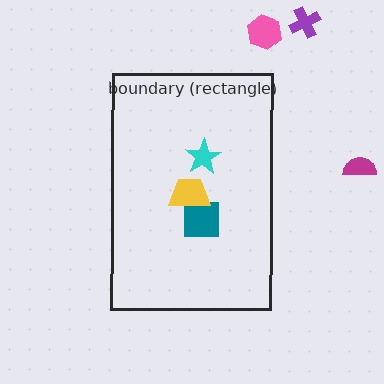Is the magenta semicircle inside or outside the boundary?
Outside.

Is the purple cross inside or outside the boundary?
Outside.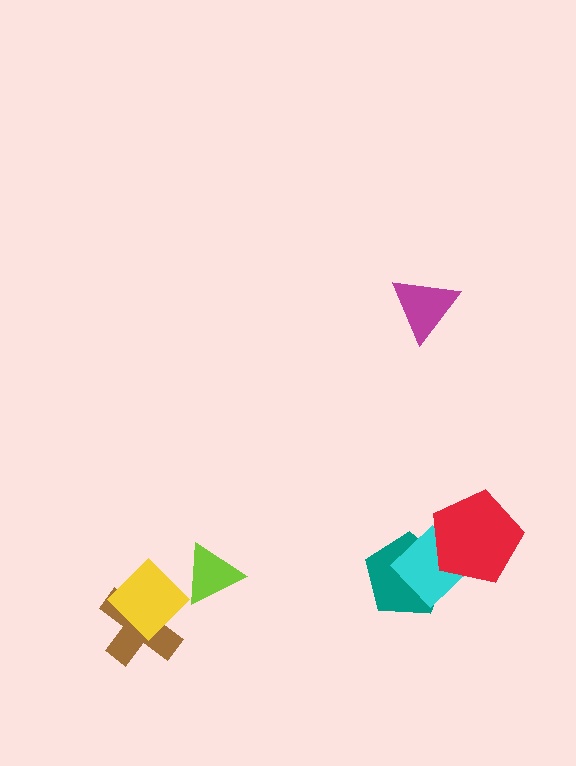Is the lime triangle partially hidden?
Yes, it is partially covered by another shape.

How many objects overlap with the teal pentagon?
2 objects overlap with the teal pentagon.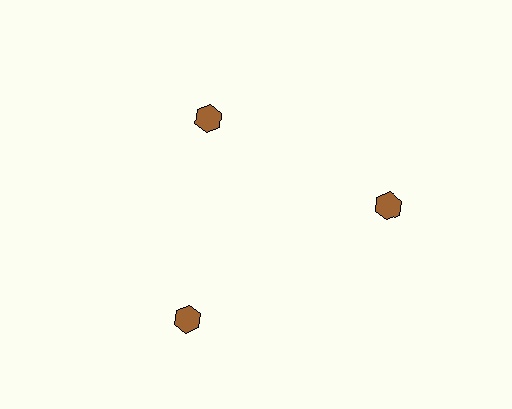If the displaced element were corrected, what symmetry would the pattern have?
It would have 3-fold rotational symmetry — the pattern would map onto itself every 120 degrees.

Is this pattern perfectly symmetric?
No. The 3 brown hexagons are arranged in a ring, but one element near the 11 o'clock position is pulled inward toward the center, breaking the 3-fold rotational symmetry.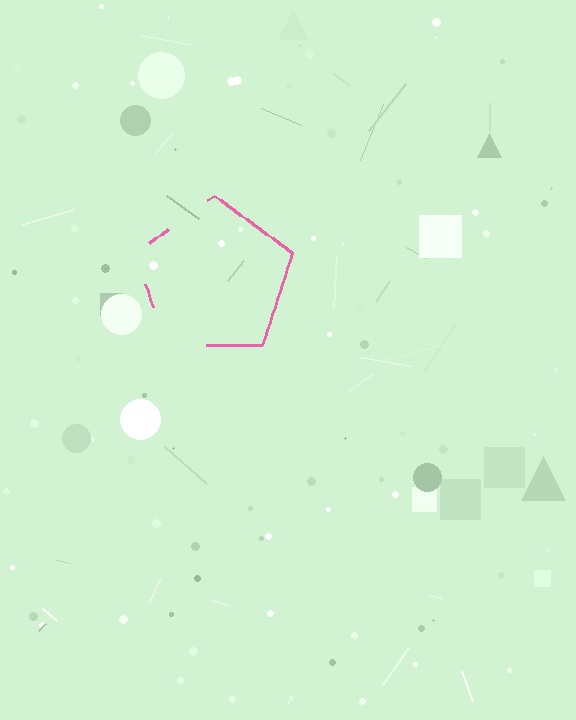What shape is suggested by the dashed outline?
The dashed outline suggests a pentagon.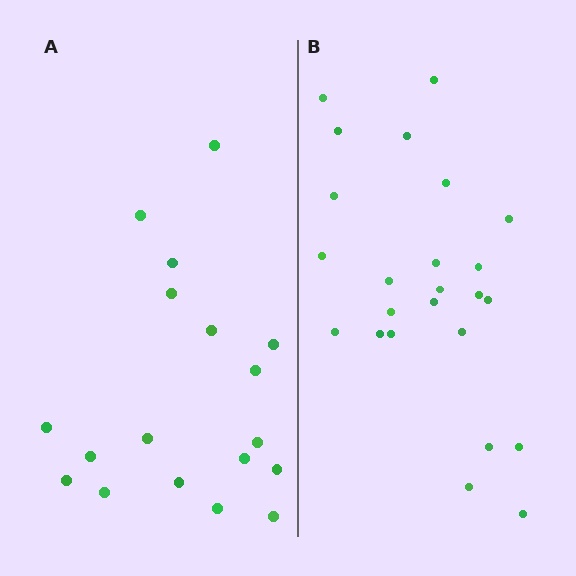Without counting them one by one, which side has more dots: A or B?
Region B (the right region) has more dots.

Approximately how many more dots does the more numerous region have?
Region B has about 6 more dots than region A.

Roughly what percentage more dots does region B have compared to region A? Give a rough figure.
About 35% more.